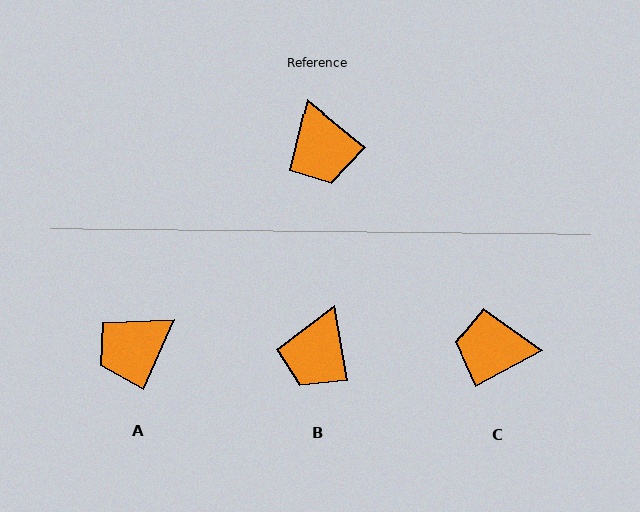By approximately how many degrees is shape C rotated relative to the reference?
Approximately 112 degrees clockwise.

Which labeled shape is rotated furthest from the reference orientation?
C, about 112 degrees away.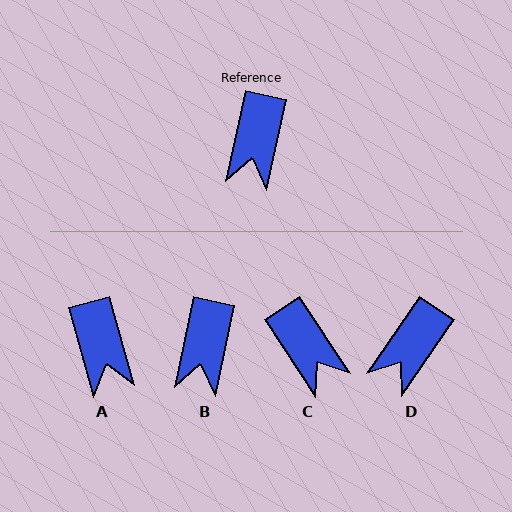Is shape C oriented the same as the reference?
No, it is off by about 46 degrees.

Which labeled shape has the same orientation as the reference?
B.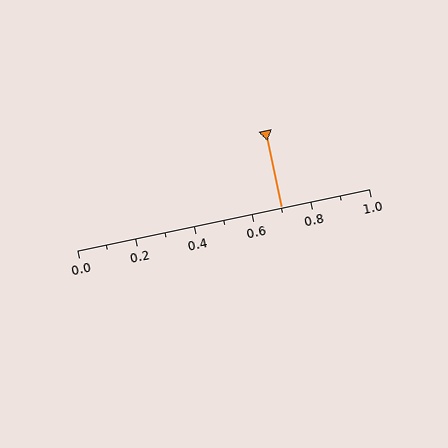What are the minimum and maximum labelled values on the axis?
The axis runs from 0.0 to 1.0.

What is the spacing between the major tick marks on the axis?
The major ticks are spaced 0.2 apart.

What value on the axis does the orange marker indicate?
The marker indicates approximately 0.7.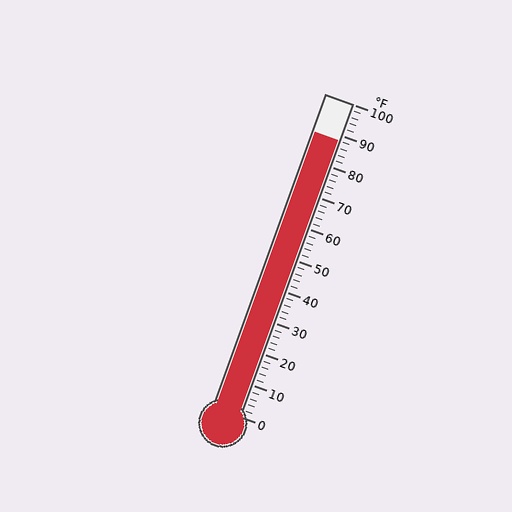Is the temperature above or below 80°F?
The temperature is above 80°F.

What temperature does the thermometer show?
The thermometer shows approximately 88°F.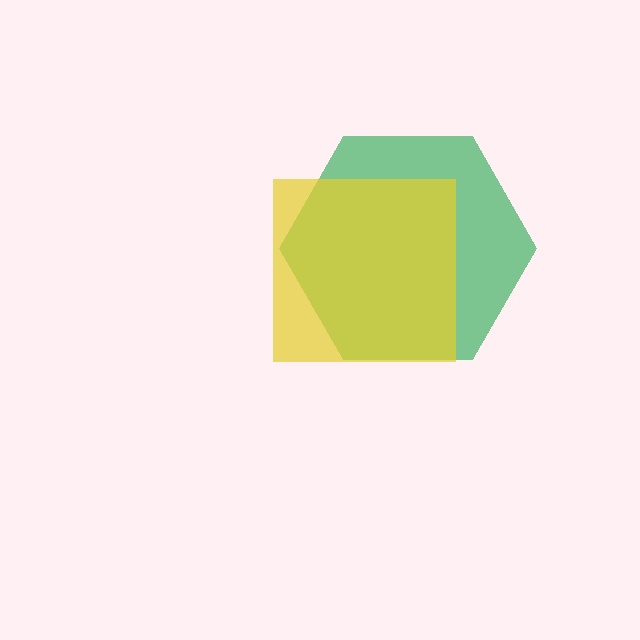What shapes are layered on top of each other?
The layered shapes are: a green hexagon, a yellow square.